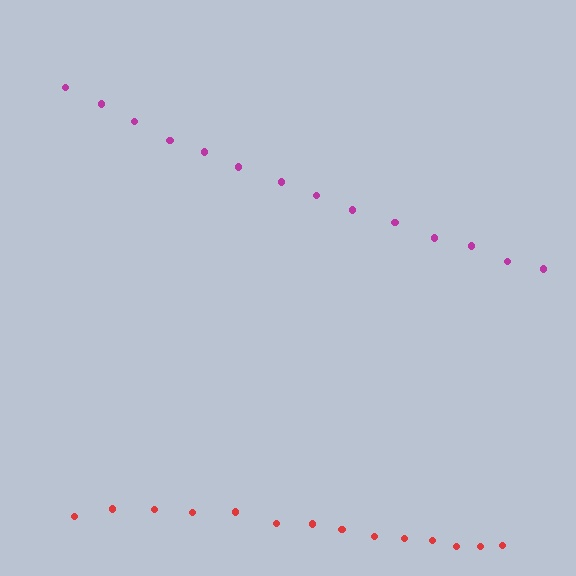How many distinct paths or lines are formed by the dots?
There are 2 distinct paths.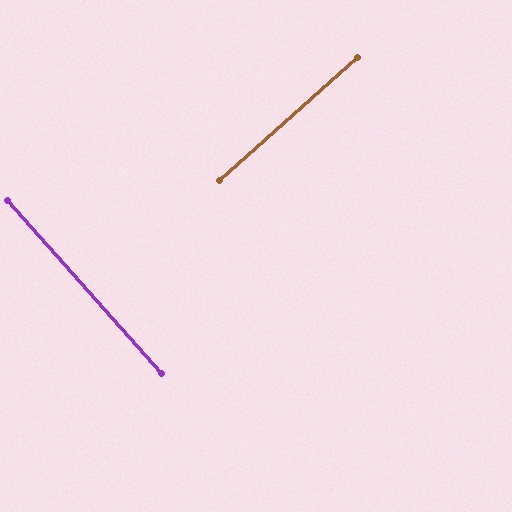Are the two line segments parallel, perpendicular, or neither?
Perpendicular — they meet at approximately 90°.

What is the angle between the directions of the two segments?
Approximately 90 degrees.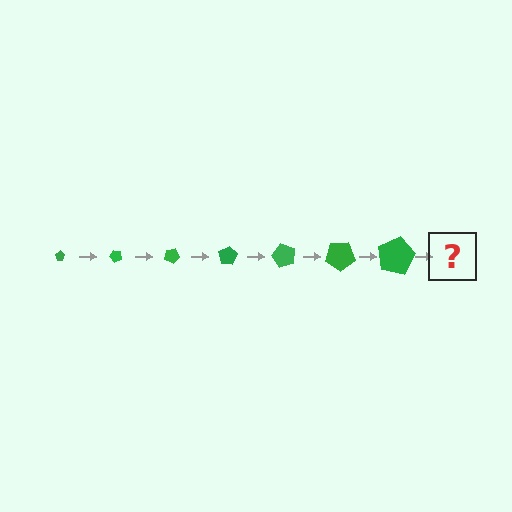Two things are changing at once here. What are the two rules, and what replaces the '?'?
The two rules are that the pentagon grows larger each step and it rotates 50 degrees each step. The '?' should be a pentagon, larger than the previous one and rotated 350 degrees from the start.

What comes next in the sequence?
The next element should be a pentagon, larger than the previous one and rotated 350 degrees from the start.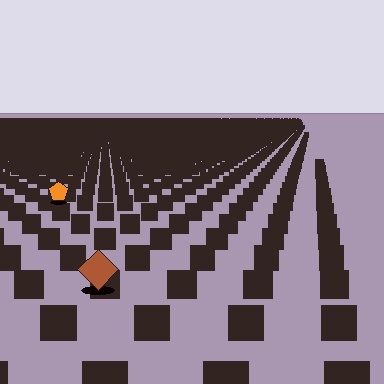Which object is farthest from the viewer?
The orange pentagon is farthest from the viewer. It appears smaller and the ground texture around it is denser.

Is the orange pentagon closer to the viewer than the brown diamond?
No. The brown diamond is closer — you can tell from the texture gradient: the ground texture is coarser near it.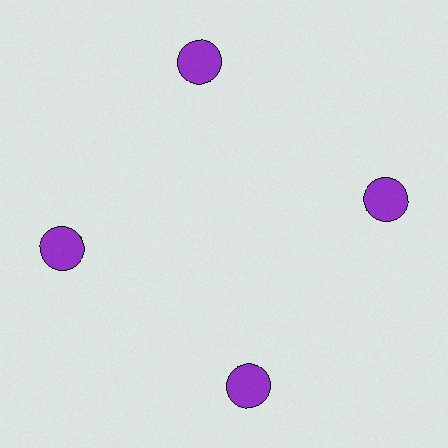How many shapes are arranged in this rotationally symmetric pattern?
There are 4 shapes, arranged in 4 groups of 1.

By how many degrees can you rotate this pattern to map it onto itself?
The pattern maps onto itself every 90 degrees of rotation.